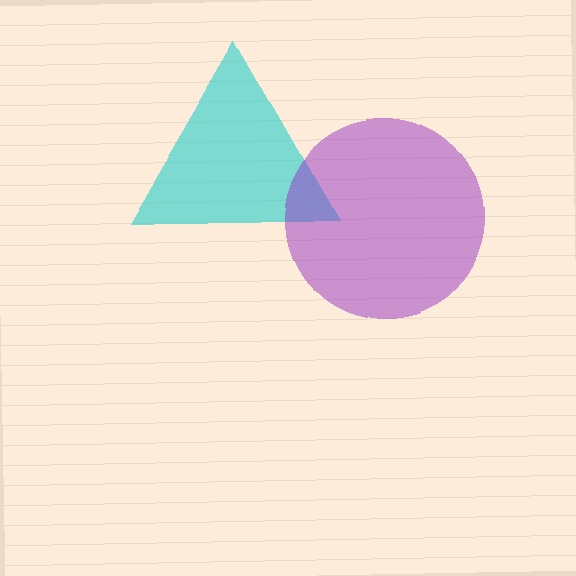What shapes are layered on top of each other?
The layered shapes are: a cyan triangle, a purple circle.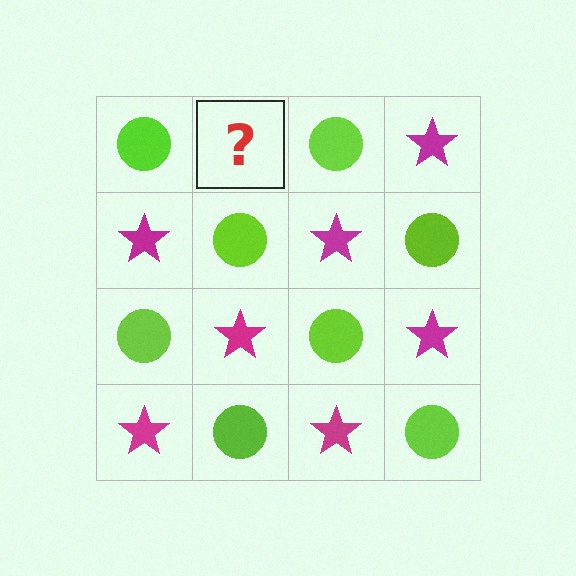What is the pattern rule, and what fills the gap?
The rule is that it alternates lime circle and magenta star in a checkerboard pattern. The gap should be filled with a magenta star.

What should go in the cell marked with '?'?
The missing cell should contain a magenta star.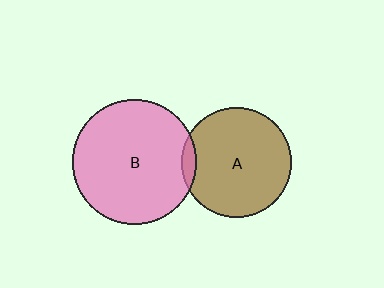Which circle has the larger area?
Circle B (pink).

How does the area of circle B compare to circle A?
Approximately 1.3 times.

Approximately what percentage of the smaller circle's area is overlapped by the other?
Approximately 5%.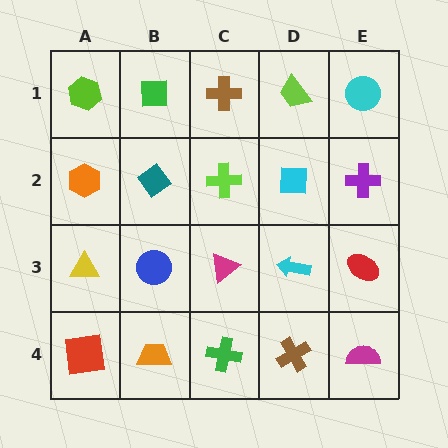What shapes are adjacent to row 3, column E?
A purple cross (row 2, column E), a magenta semicircle (row 4, column E), a cyan arrow (row 3, column D).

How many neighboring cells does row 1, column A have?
2.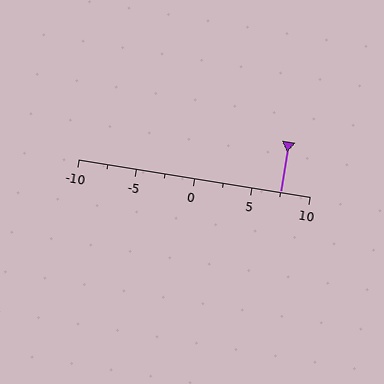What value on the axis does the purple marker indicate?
The marker indicates approximately 7.5.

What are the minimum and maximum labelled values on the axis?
The axis runs from -10 to 10.